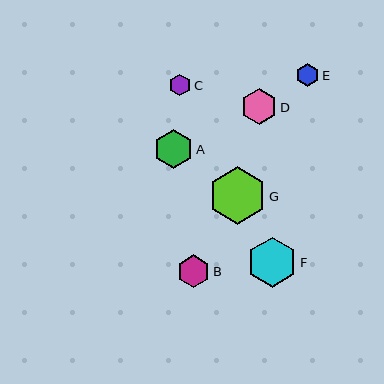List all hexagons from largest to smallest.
From largest to smallest: G, F, A, D, B, E, C.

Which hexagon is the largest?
Hexagon G is the largest with a size of approximately 57 pixels.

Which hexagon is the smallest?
Hexagon C is the smallest with a size of approximately 21 pixels.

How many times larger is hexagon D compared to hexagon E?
Hexagon D is approximately 1.5 times the size of hexagon E.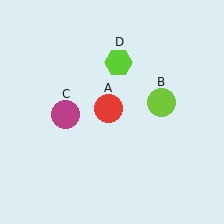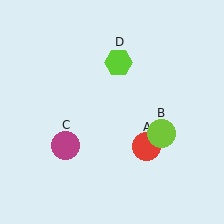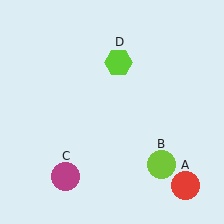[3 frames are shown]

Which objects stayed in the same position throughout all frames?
Lime hexagon (object D) remained stationary.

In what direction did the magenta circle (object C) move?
The magenta circle (object C) moved down.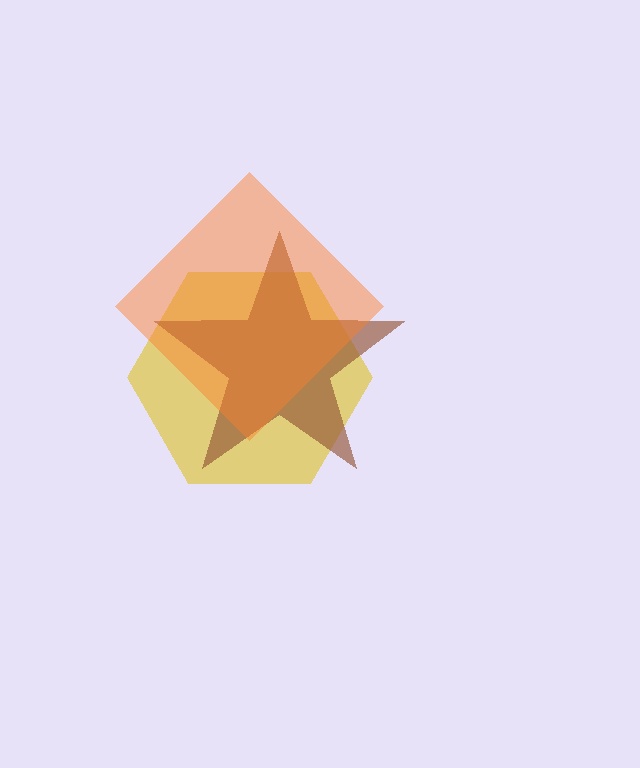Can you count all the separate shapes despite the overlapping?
Yes, there are 3 separate shapes.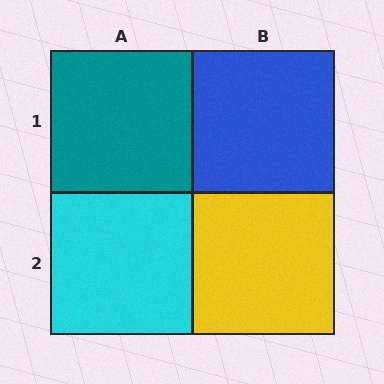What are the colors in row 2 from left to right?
Cyan, yellow.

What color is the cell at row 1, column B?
Blue.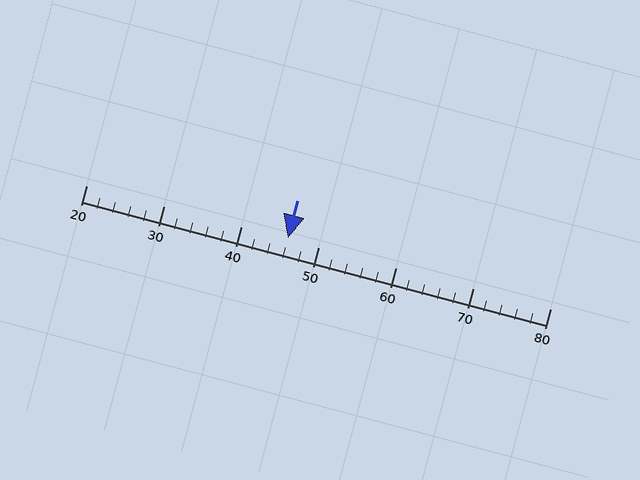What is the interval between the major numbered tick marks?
The major tick marks are spaced 10 units apart.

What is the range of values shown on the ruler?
The ruler shows values from 20 to 80.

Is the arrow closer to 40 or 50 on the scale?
The arrow is closer to 50.